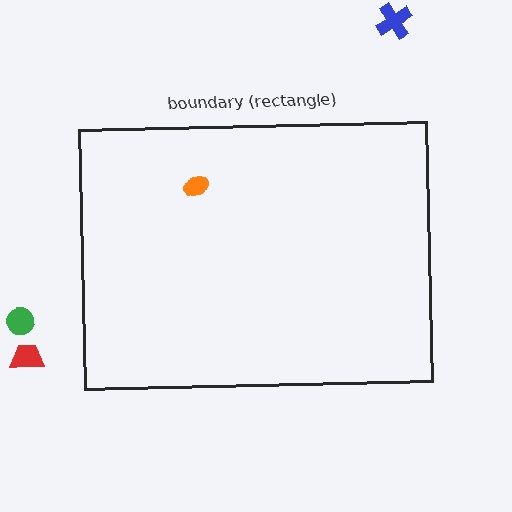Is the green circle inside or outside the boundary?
Outside.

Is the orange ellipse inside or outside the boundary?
Inside.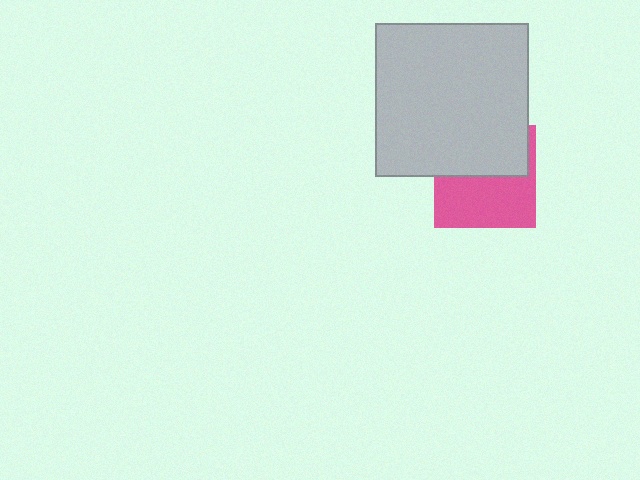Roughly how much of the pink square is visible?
About half of it is visible (roughly 52%).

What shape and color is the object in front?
The object in front is a light gray square.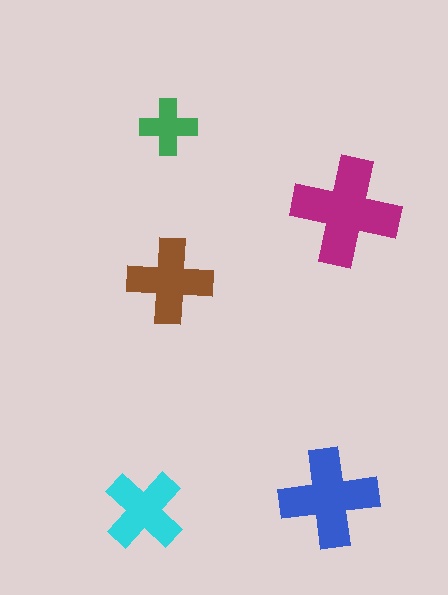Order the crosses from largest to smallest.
the magenta one, the blue one, the brown one, the cyan one, the green one.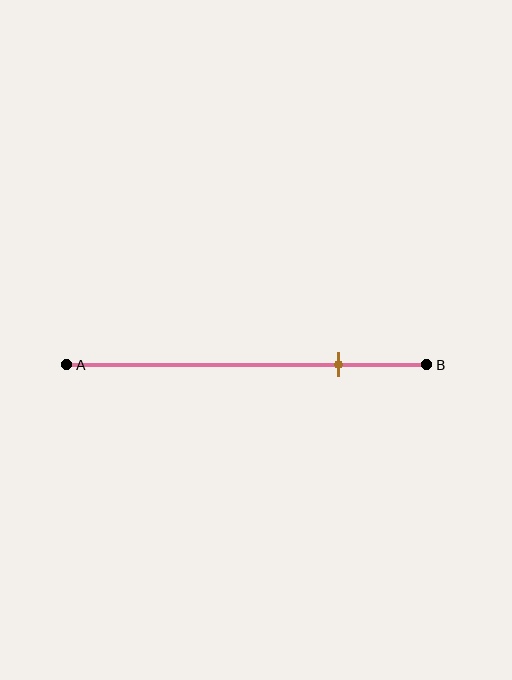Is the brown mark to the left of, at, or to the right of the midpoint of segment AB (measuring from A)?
The brown mark is to the right of the midpoint of segment AB.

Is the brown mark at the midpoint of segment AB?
No, the mark is at about 75% from A, not at the 50% midpoint.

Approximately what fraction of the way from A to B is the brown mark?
The brown mark is approximately 75% of the way from A to B.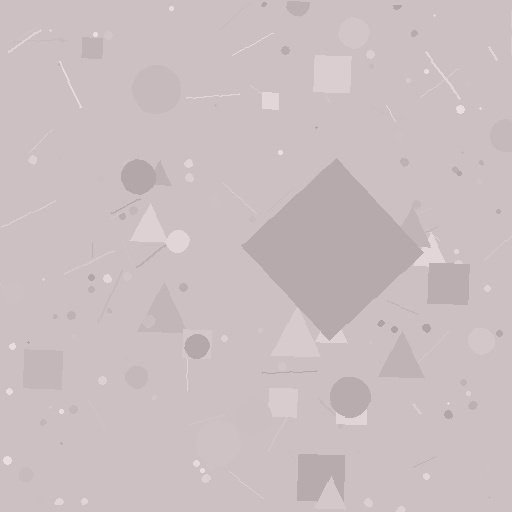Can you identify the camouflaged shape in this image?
The camouflaged shape is a diamond.